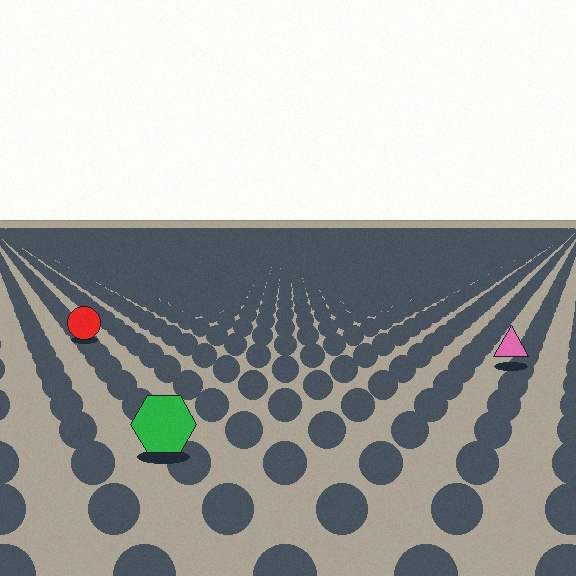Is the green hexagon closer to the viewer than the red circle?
Yes. The green hexagon is closer — you can tell from the texture gradient: the ground texture is coarser near it.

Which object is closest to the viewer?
The green hexagon is closest. The texture marks near it are larger and more spread out.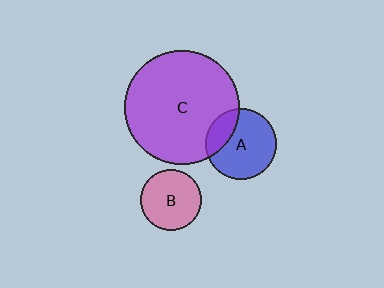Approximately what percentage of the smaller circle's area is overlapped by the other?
Approximately 25%.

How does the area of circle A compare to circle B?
Approximately 1.4 times.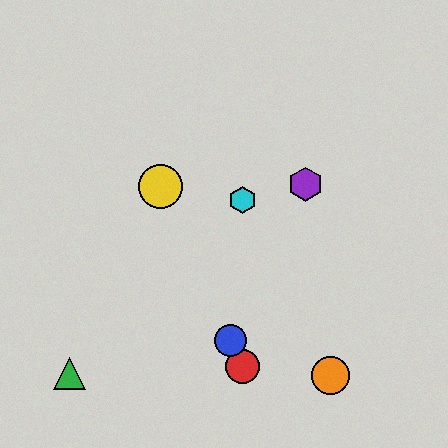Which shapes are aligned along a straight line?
The red circle, the blue circle, the yellow circle are aligned along a straight line.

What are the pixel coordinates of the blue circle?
The blue circle is at (231, 340).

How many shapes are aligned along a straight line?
3 shapes (the red circle, the blue circle, the yellow circle) are aligned along a straight line.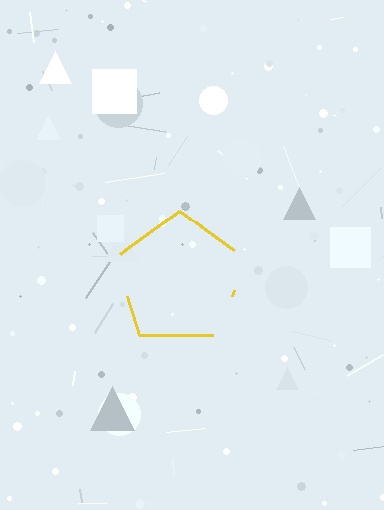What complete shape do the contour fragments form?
The contour fragments form a pentagon.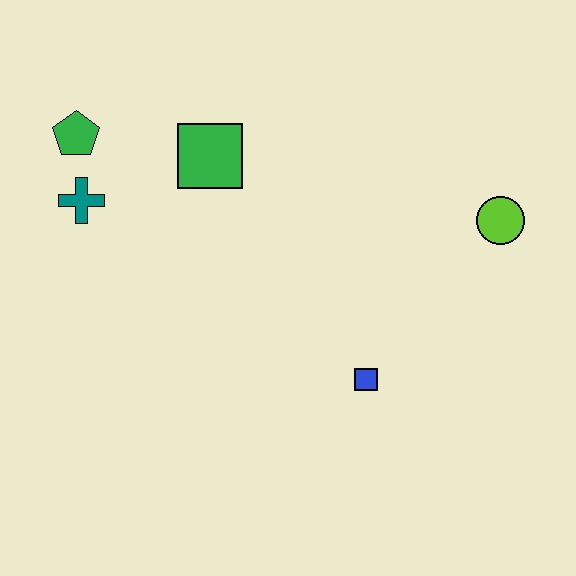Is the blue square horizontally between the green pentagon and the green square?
No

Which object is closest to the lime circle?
The blue square is closest to the lime circle.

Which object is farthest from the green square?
The lime circle is farthest from the green square.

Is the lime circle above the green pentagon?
No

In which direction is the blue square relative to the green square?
The blue square is below the green square.